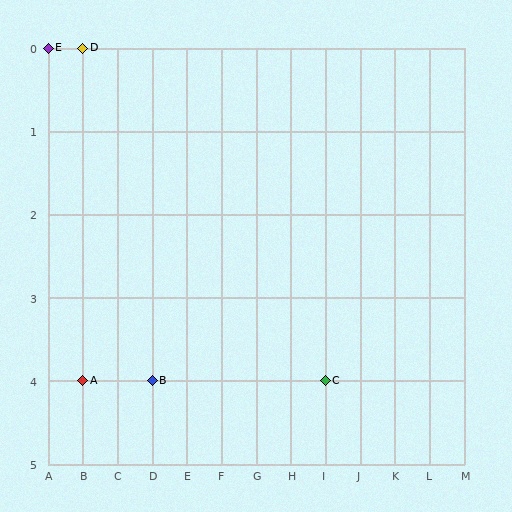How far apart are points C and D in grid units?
Points C and D are 7 columns and 4 rows apart (about 8.1 grid units diagonally).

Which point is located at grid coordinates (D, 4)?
Point B is at (D, 4).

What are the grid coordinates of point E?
Point E is at grid coordinates (A, 0).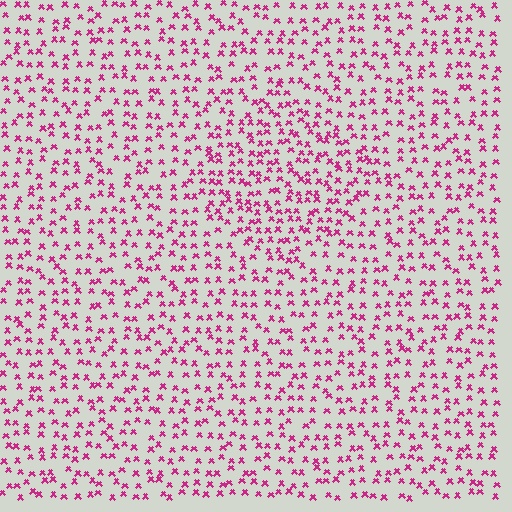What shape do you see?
I see a diamond.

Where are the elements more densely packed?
The elements are more densely packed inside the diamond boundary.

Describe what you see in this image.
The image contains small magenta elements arranged at two different densities. A diamond-shaped region is visible where the elements are more densely packed than the surrounding area.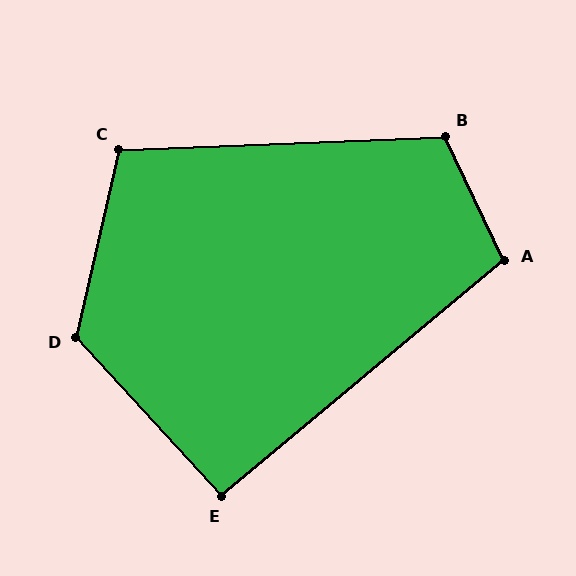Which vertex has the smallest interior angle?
E, at approximately 93 degrees.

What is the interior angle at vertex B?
Approximately 113 degrees (obtuse).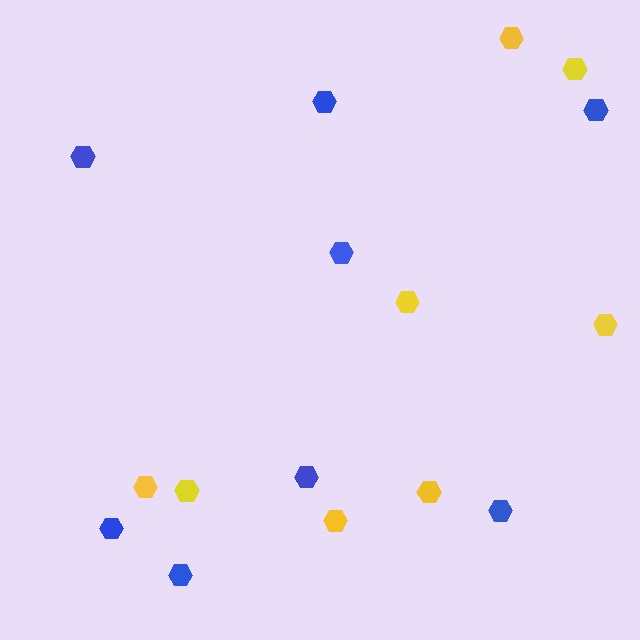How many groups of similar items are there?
There are 2 groups: one group of blue hexagons (8) and one group of yellow hexagons (8).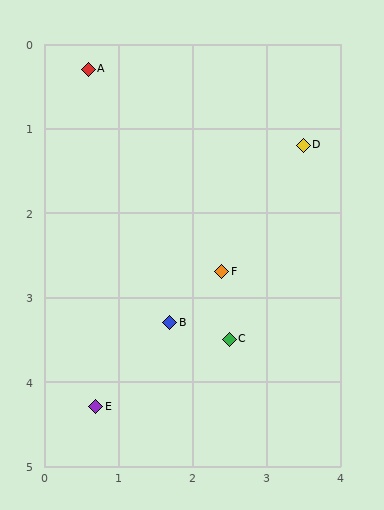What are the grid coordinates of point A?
Point A is at approximately (0.6, 0.3).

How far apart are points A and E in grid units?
Points A and E are about 4.0 grid units apart.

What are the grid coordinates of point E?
Point E is at approximately (0.7, 4.3).